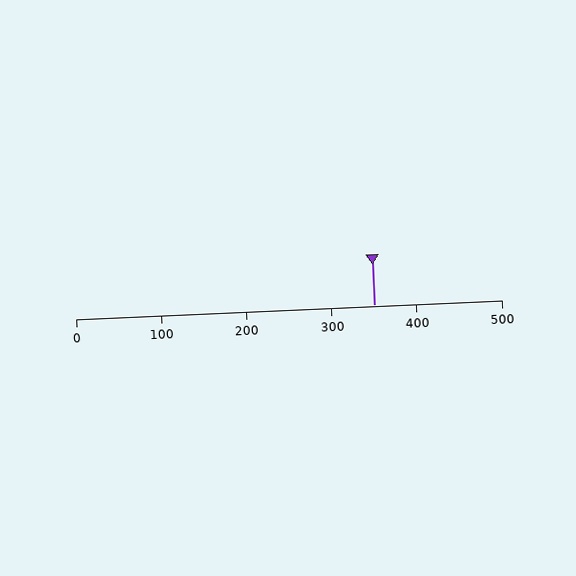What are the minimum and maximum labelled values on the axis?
The axis runs from 0 to 500.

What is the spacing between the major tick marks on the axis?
The major ticks are spaced 100 apart.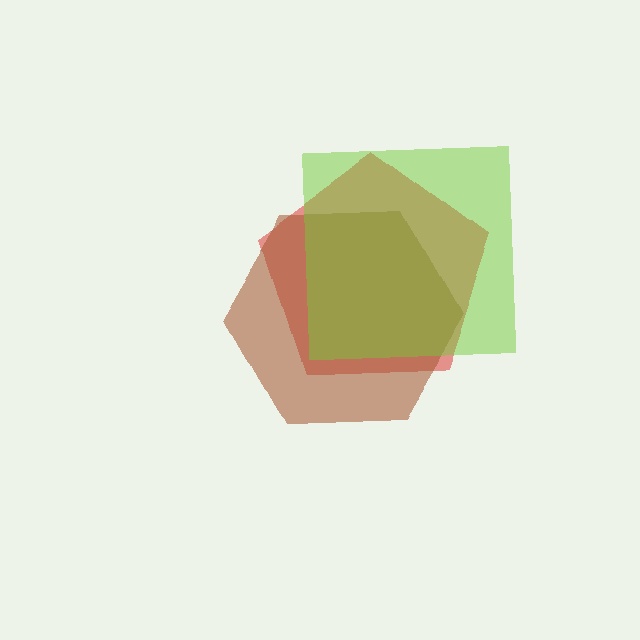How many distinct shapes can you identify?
There are 3 distinct shapes: a red pentagon, a brown hexagon, a lime square.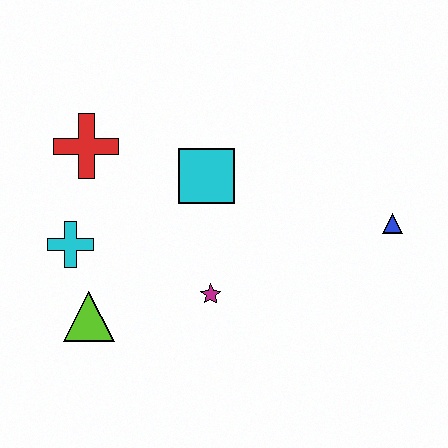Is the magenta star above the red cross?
No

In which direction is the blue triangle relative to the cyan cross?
The blue triangle is to the right of the cyan cross.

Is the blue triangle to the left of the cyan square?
No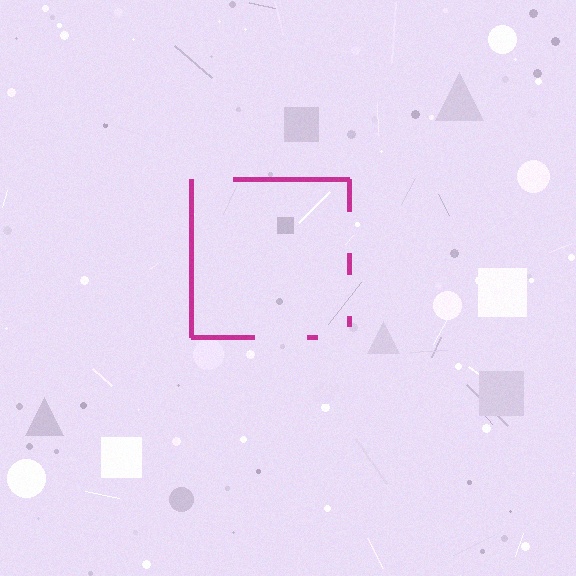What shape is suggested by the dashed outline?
The dashed outline suggests a square.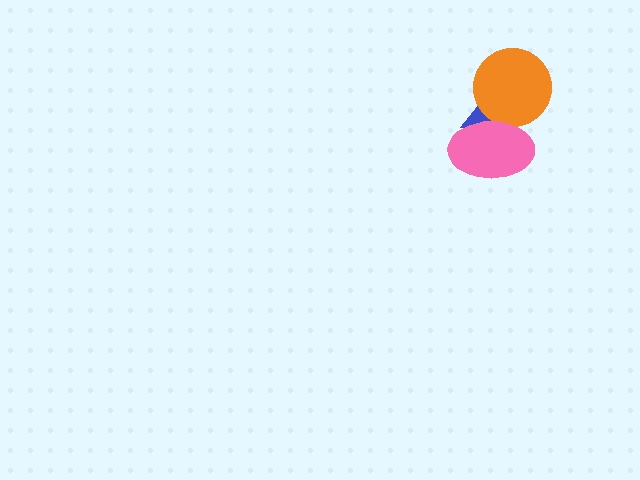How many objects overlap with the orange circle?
2 objects overlap with the orange circle.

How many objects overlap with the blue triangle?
2 objects overlap with the blue triangle.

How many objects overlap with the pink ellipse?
2 objects overlap with the pink ellipse.